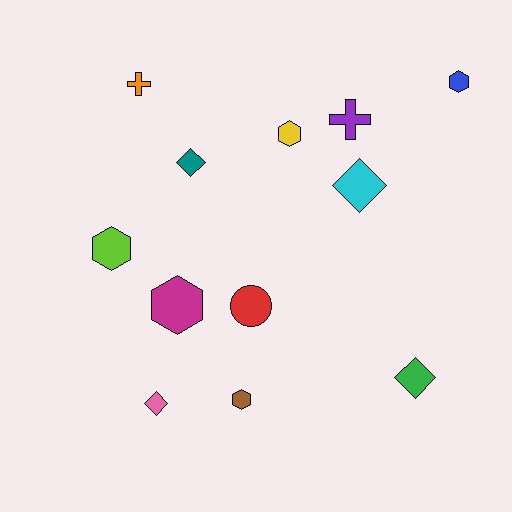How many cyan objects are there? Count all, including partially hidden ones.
There is 1 cyan object.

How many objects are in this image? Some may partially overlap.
There are 12 objects.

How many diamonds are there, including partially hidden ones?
There are 4 diamonds.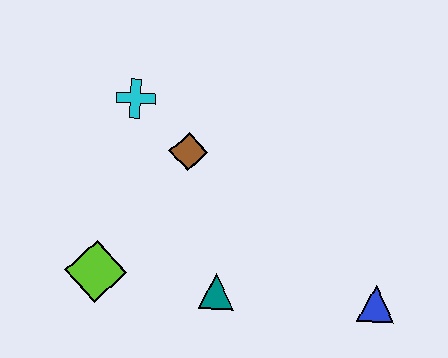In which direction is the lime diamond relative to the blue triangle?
The lime diamond is to the left of the blue triangle.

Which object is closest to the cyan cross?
The brown diamond is closest to the cyan cross.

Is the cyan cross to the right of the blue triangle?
No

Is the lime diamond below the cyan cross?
Yes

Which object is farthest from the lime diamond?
The blue triangle is farthest from the lime diamond.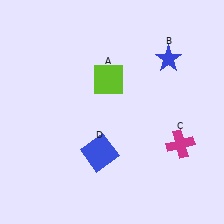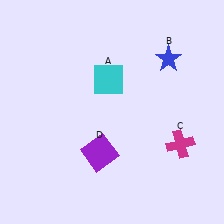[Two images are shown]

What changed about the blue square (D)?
In Image 1, D is blue. In Image 2, it changed to purple.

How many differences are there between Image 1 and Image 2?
There are 2 differences between the two images.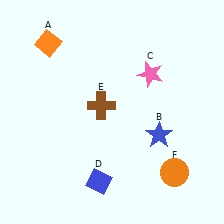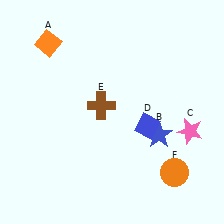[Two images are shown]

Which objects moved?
The objects that moved are: the pink star (C), the blue diamond (D).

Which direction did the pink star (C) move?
The pink star (C) moved down.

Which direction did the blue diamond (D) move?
The blue diamond (D) moved up.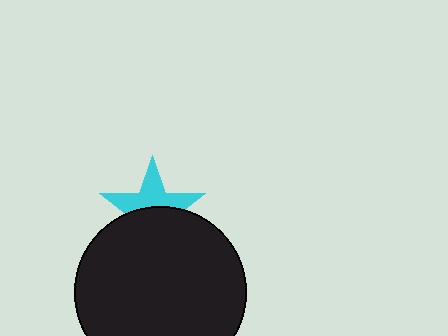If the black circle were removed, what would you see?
You would see the complete cyan star.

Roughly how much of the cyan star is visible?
About half of it is visible (roughly 49%).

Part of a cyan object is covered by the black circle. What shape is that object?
It is a star.